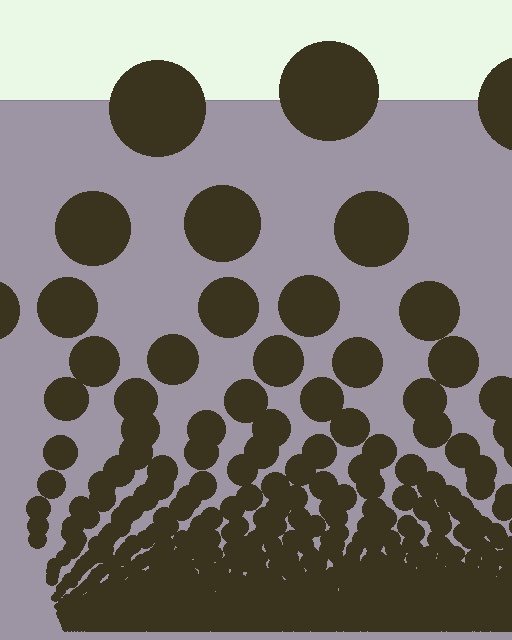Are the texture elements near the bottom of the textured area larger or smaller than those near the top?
Smaller. The gradient is inverted — elements near the bottom are smaller and denser.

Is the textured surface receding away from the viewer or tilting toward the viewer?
The surface appears to tilt toward the viewer. Texture elements get larger and sparser toward the top.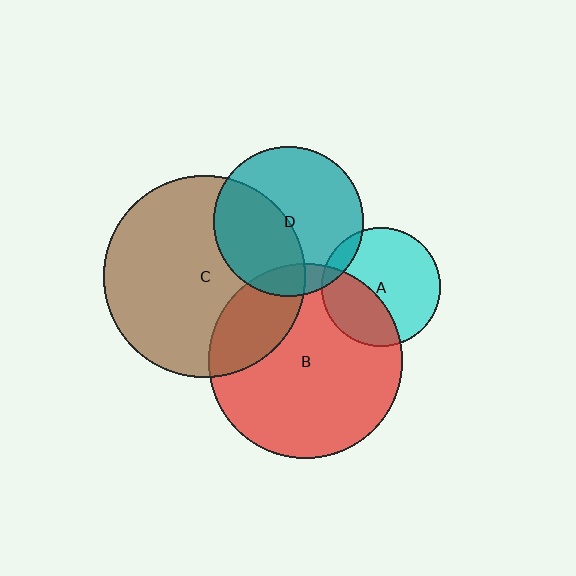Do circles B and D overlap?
Yes.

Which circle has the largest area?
Circle C (brown).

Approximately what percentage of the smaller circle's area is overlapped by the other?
Approximately 10%.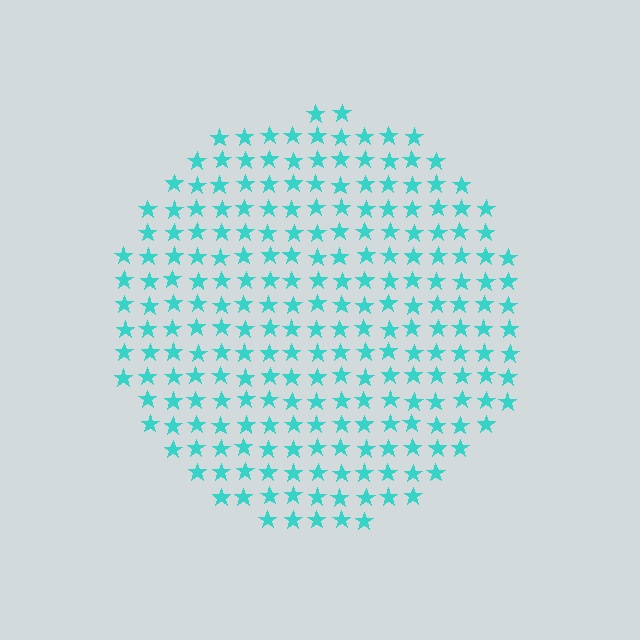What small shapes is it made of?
It is made of small stars.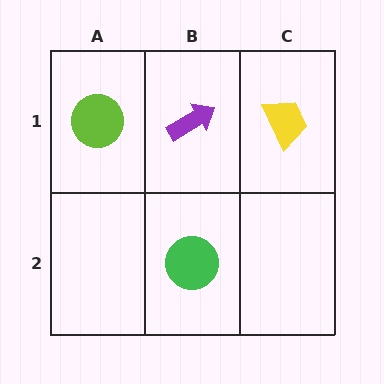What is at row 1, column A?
A lime circle.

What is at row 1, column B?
A purple arrow.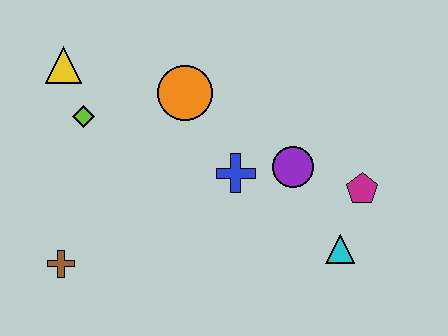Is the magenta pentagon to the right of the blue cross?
Yes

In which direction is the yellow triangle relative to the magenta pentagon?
The yellow triangle is to the left of the magenta pentagon.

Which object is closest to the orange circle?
The blue cross is closest to the orange circle.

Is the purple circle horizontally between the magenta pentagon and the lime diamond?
Yes